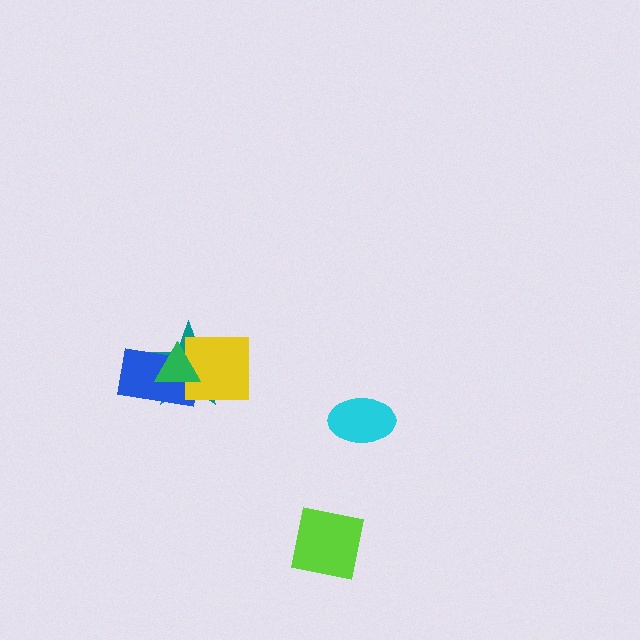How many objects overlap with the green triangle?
3 objects overlap with the green triangle.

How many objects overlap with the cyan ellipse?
0 objects overlap with the cyan ellipse.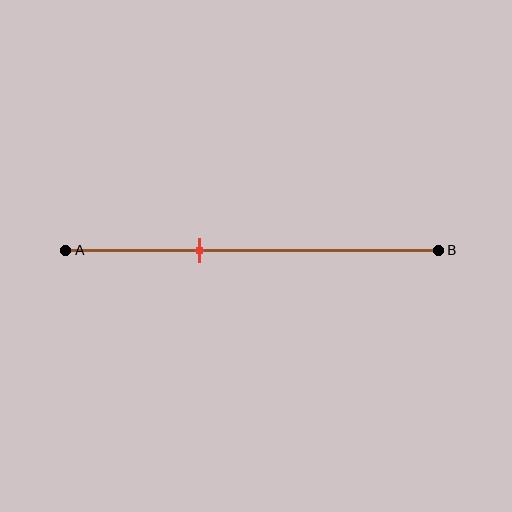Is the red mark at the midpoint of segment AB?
No, the mark is at about 35% from A, not at the 50% midpoint.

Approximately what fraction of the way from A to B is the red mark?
The red mark is approximately 35% of the way from A to B.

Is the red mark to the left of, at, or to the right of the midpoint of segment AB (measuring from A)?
The red mark is to the left of the midpoint of segment AB.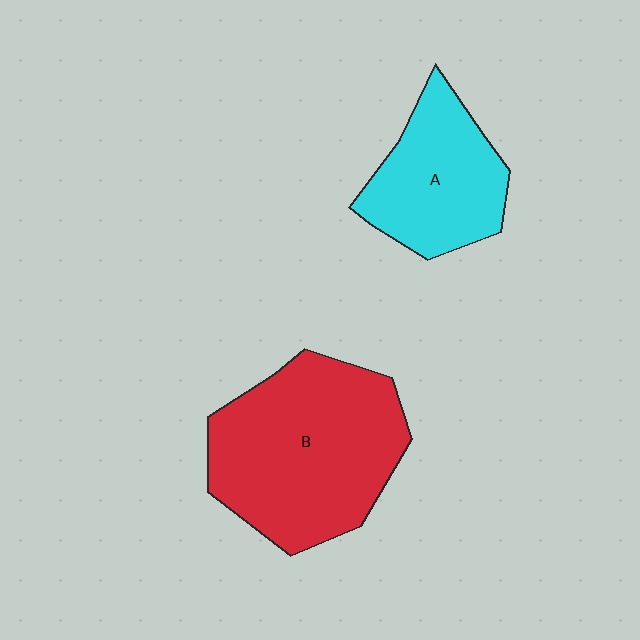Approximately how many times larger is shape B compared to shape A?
Approximately 1.7 times.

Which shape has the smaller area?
Shape A (cyan).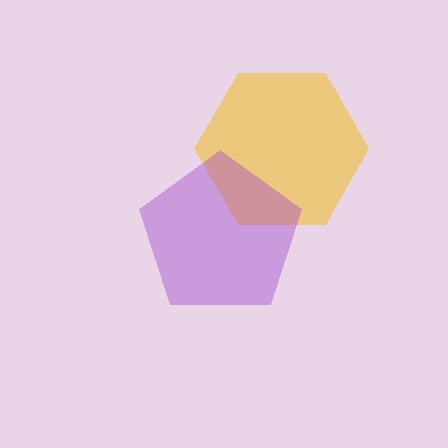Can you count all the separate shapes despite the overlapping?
Yes, there are 2 separate shapes.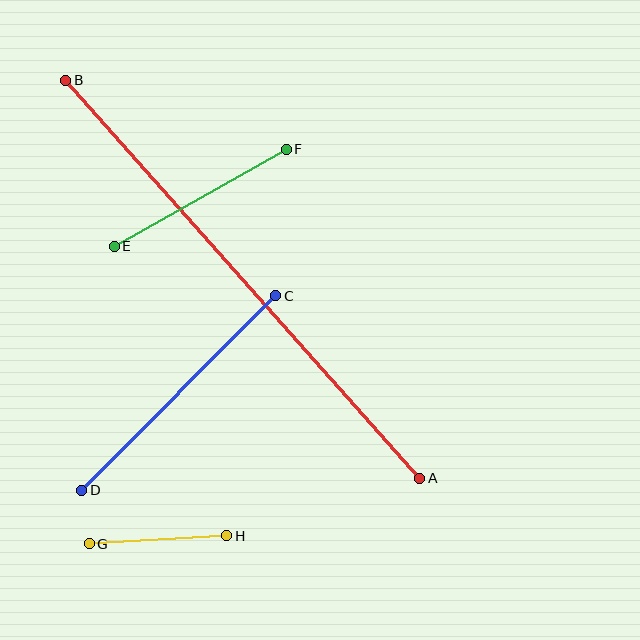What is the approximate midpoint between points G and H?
The midpoint is at approximately (158, 540) pixels.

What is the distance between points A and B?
The distance is approximately 533 pixels.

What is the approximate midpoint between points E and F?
The midpoint is at approximately (200, 198) pixels.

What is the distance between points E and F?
The distance is approximately 197 pixels.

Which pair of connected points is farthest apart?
Points A and B are farthest apart.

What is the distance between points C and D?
The distance is approximately 274 pixels.